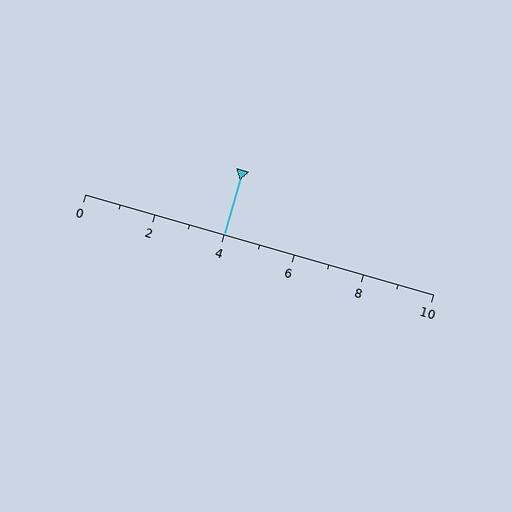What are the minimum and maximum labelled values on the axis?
The axis runs from 0 to 10.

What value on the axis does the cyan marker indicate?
The marker indicates approximately 4.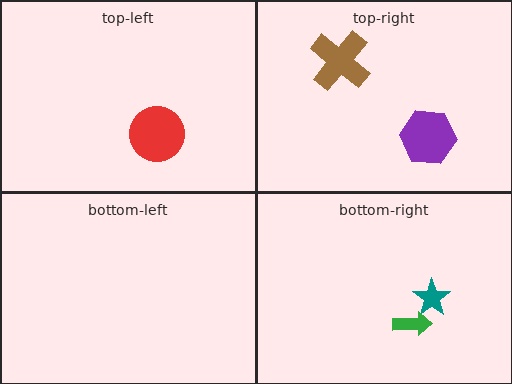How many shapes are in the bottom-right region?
2.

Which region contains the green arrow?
The bottom-right region.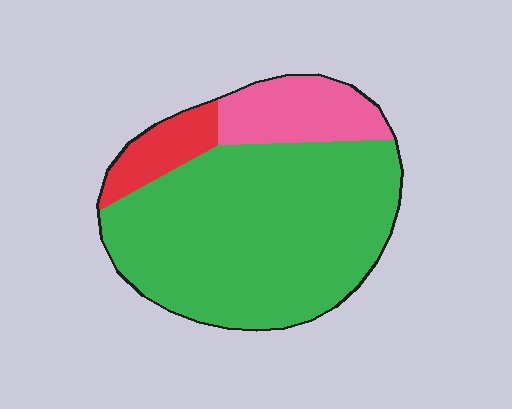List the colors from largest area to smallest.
From largest to smallest: green, pink, red.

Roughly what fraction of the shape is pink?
Pink covers 16% of the shape.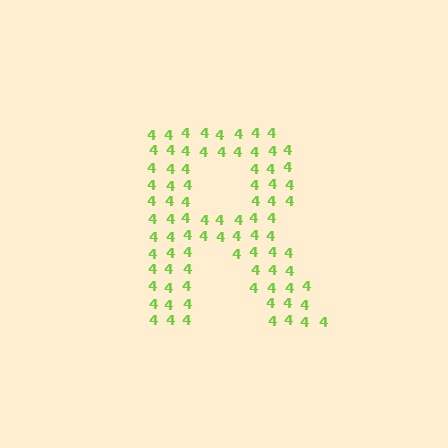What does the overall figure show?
The overall figure shows the letter R.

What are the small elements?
The small elements are digit 4's.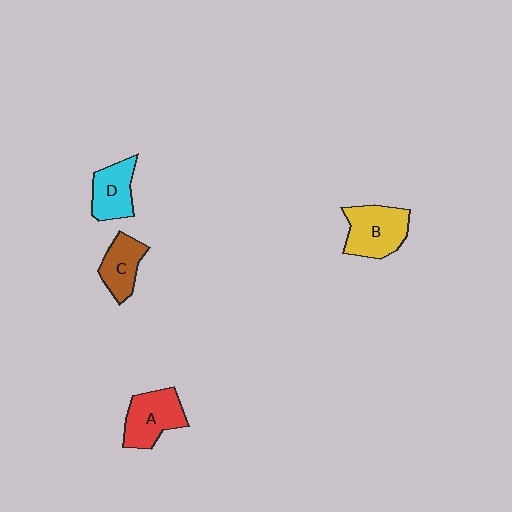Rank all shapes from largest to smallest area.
From largest to smallest: B (yellow), A (red), D (cyan), C (brown).